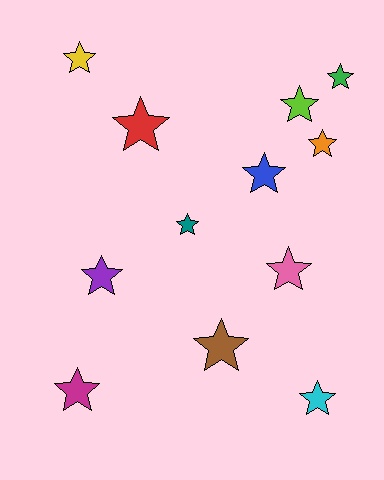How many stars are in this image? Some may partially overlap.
There are 12 stars.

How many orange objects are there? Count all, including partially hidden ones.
There is 1 orange object.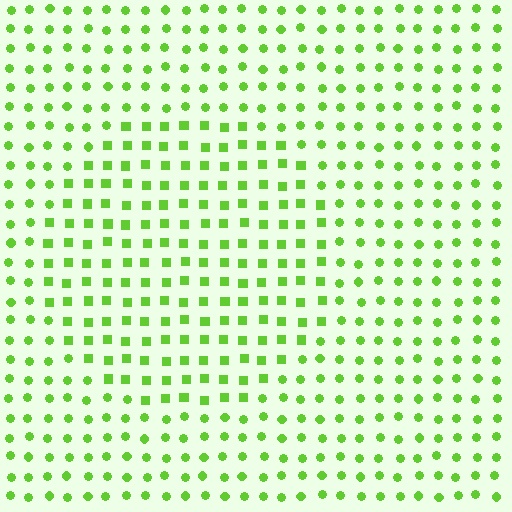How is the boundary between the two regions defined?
The boundary is defined by a change in element shape: squares inside vs. circles outside. All elements share the same color and spacing.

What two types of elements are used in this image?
The image uses squares inside the circle region and circles outside it.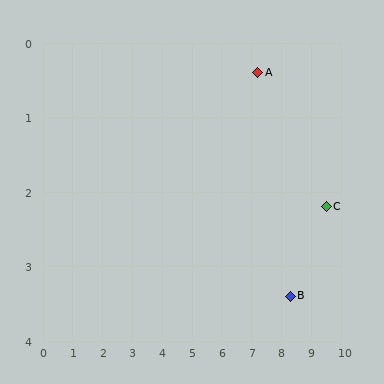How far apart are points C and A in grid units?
Points C and A are about 2.9 grid units apart.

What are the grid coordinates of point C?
Point C is at approximately (9.5, 2.2).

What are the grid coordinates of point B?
Point B is at approximately (8.3, 3.4).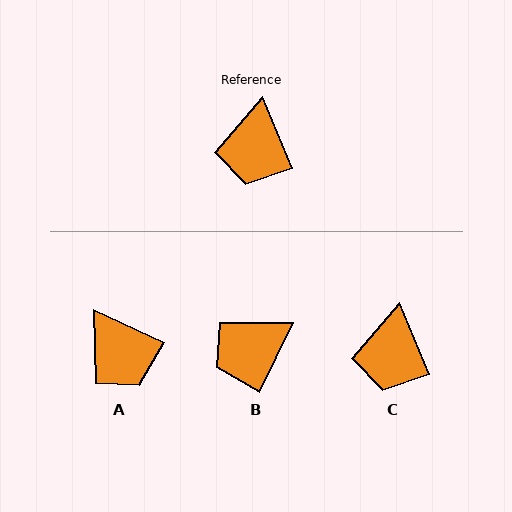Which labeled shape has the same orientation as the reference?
C.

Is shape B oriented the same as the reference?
No, it is off by about 49 degrees.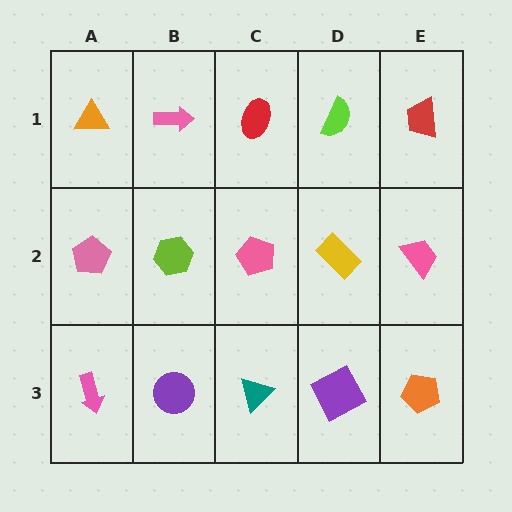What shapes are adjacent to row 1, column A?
A pink pentagon (row 2, column A), a pink arrow (row 1, column B).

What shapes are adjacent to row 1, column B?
A lime hexagon (row 2, column B), an orange triangle (row 1, column A), a red ellipse (row 1, column C).